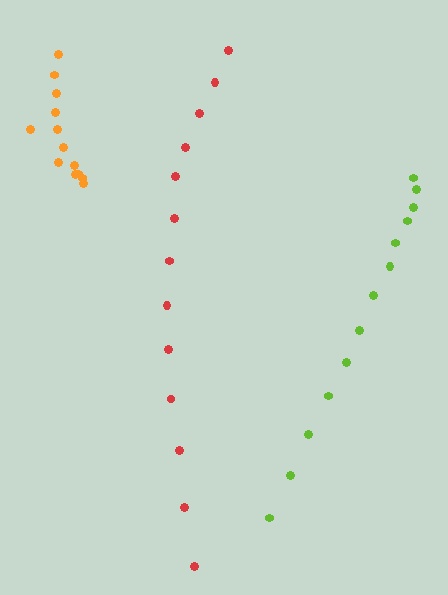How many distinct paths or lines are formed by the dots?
There are 3 distinct paths.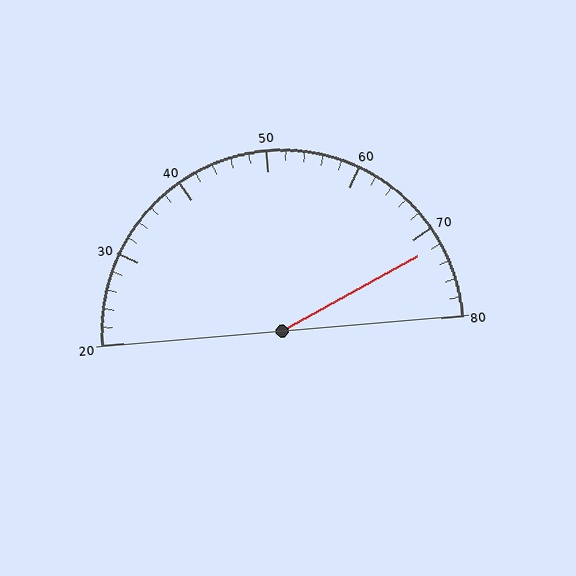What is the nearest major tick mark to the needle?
The nearest major tick mark is 70.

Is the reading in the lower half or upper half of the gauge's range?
The reading is in the upper half of the range (20 to 80).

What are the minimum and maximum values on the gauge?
The gauge ranges from 20 to 80.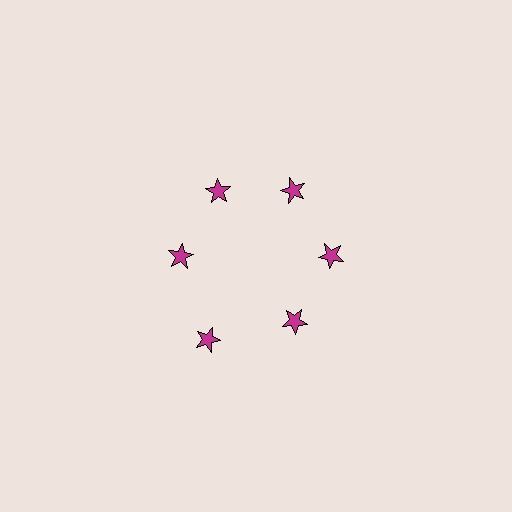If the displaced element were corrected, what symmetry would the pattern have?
It would have 6-fold rotational symmetry — the pattern would map onto itself every 60 degrees.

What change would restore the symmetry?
The symmetry would be restored by moving it inward, back onto the ring so that all 6 stars sit at equal angles and equal distance from the center.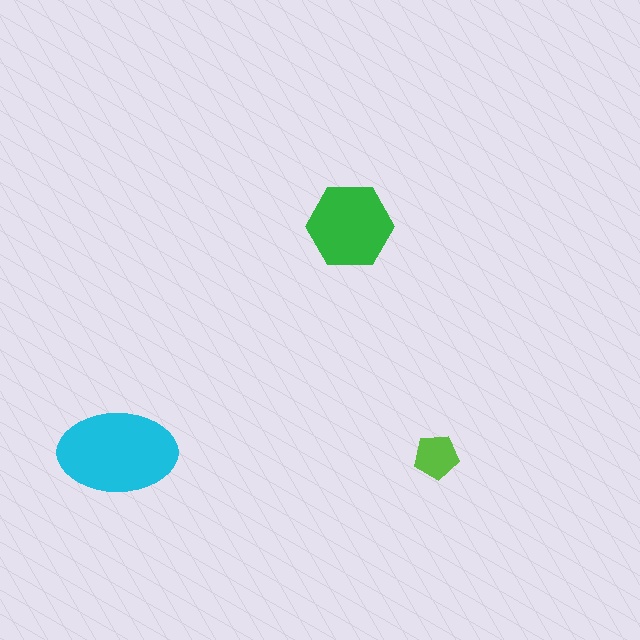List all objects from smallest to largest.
The lime pentagon, the green hexagon, the cyan ellipse.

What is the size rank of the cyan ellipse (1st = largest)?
1st.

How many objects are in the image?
There are 3 objects in the image.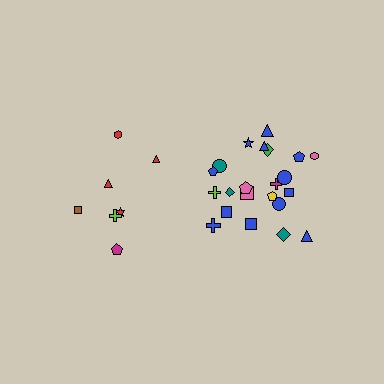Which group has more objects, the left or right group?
The right group.